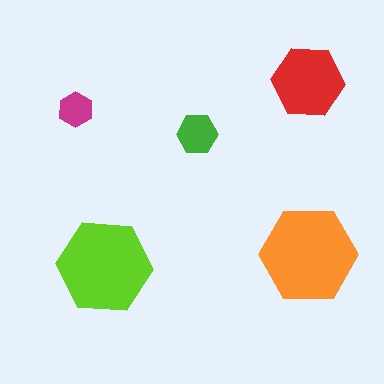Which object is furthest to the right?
The orange hexagon is rightmost.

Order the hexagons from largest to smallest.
the orange one, the lime one, the red one, the green one, the magenta one.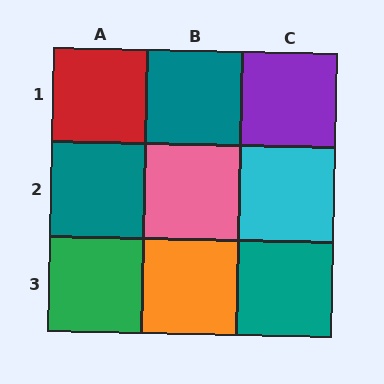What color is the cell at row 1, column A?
Red.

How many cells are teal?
3 cells are teal.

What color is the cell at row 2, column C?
Cyan.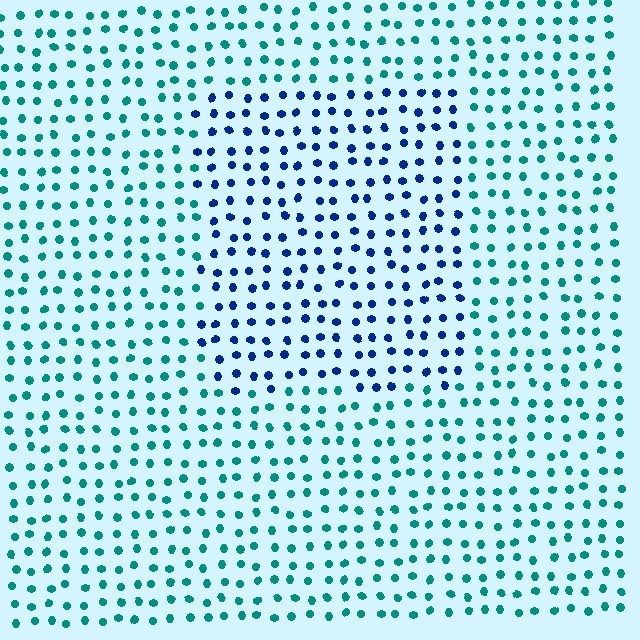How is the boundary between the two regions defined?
The boundary is defined purely by a slight shift in hue (about 49 degrees). Spacing, size, and orientation are identical on both sides.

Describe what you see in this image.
The image is filled with small teal elements in a uniform arrangement. A rectangle-shaped region is visible where the elements are tinted to a slightly different hue, forming a subtle color boundary.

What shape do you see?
I see a rectangle.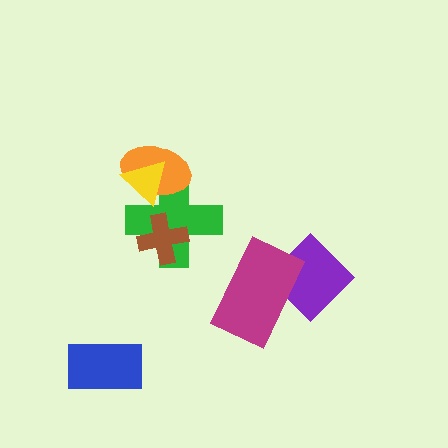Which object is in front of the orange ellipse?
The yellow triangle is in front of the orange ellipse.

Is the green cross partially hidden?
Yes, it is partially covered by another shape.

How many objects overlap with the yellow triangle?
2 objects overlap with the yellow triangle.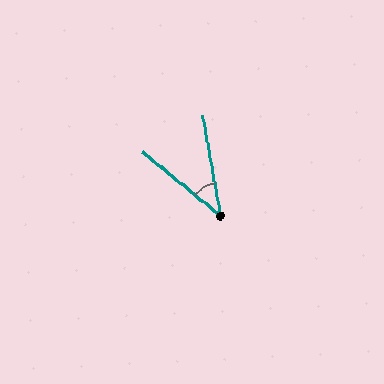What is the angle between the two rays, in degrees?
Approximately 41 degrees.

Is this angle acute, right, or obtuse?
It is acute.